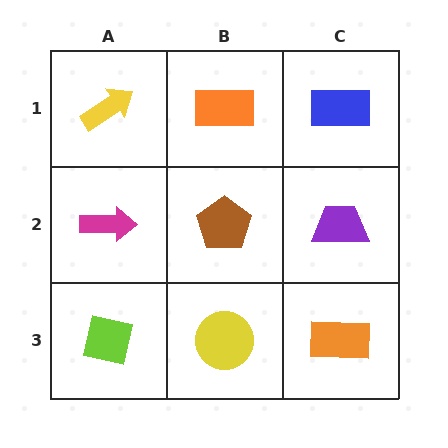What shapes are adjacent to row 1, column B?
A brown pentagon (row 2, column B), a yellow arrow (row 1, column A), a blue rectangle (row 1, column C).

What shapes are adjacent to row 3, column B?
A brown pentagon (row 2, column B), a lime square (row 3, column A), an orange rectangle (row 3, column C).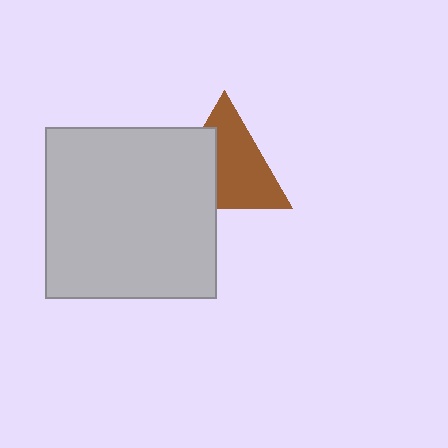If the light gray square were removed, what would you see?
You would see the complete brown triangle.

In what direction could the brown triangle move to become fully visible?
The brown triangle could move right. That would shift it out from behind the light gray square entirely.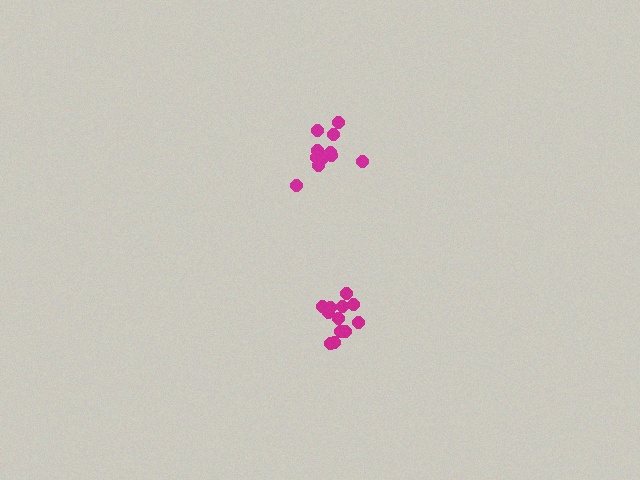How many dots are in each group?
Group 1: 12 dots, Group 2: 12 dots (24 total).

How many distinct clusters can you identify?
There are 2 distinct clusters.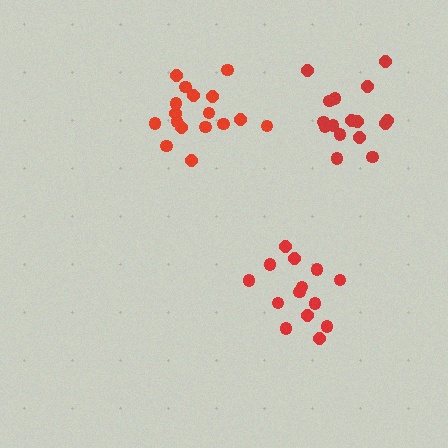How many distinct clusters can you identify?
There are 3 distinct clusters.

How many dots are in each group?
Group 1: 17 dots, Group 2: 14 dots, Group 3: 16 dots (47 total).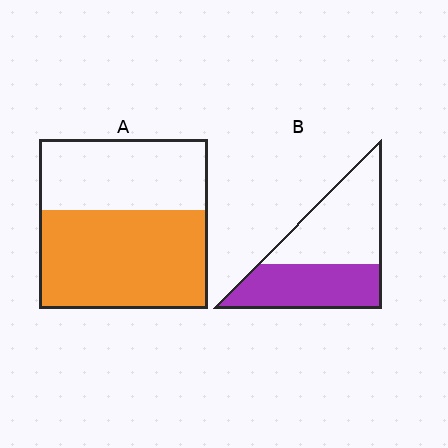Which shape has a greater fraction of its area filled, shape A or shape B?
Shape A.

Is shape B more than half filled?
No.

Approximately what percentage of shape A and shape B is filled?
A is approximately 60% and B is approximately 45%.